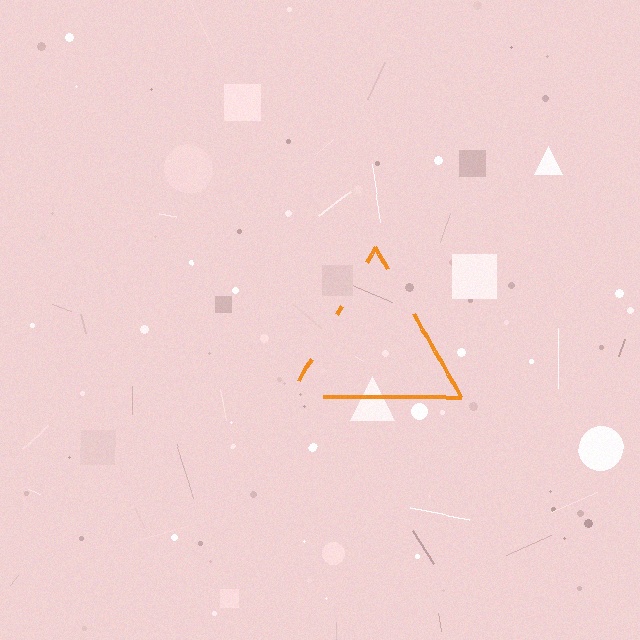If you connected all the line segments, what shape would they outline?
They would outline a triangle.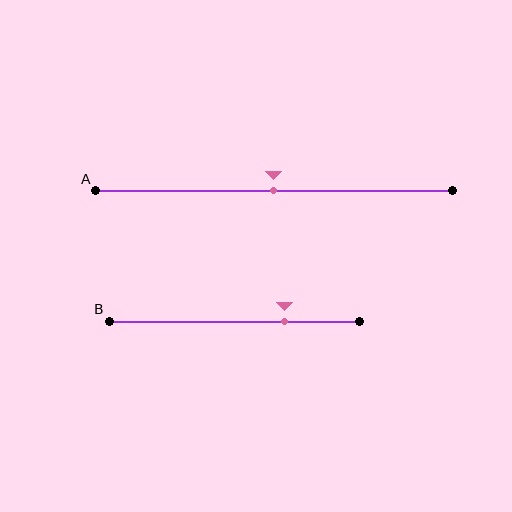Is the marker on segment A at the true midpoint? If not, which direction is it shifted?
Yes, the marker on segment A is at the true midpoint.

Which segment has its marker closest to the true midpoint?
Segment A has its marker closest to the true midpoint.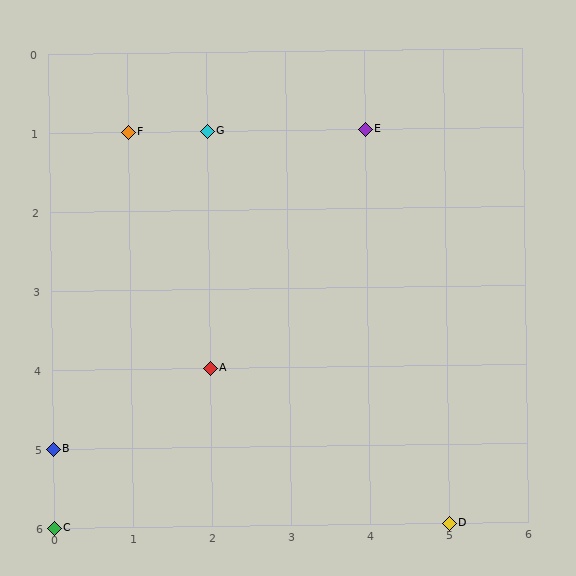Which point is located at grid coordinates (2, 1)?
Point G is at (2, 1).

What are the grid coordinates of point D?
Point D is at grid coordinates (5, 6).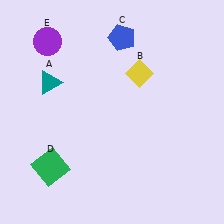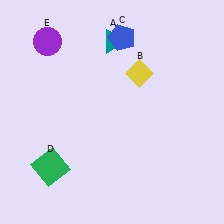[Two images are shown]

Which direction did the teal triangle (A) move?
The teal triangle (A) moved right.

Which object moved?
The teal triangle (A) moved right.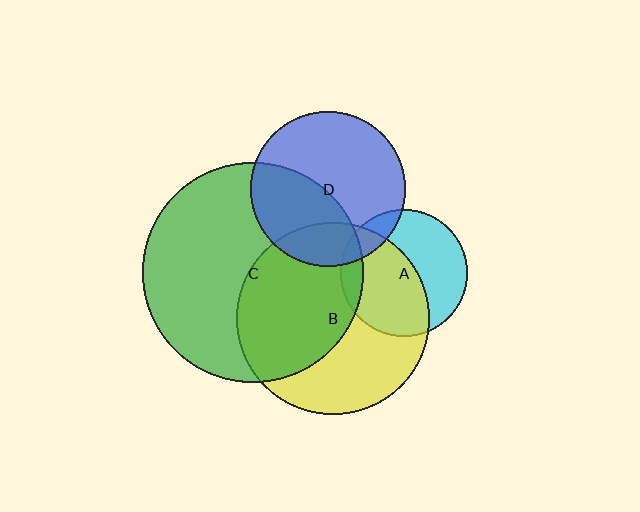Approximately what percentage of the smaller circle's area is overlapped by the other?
Approximately 10%.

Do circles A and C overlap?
Yes.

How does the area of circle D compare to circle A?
Approximately 1.5 times.